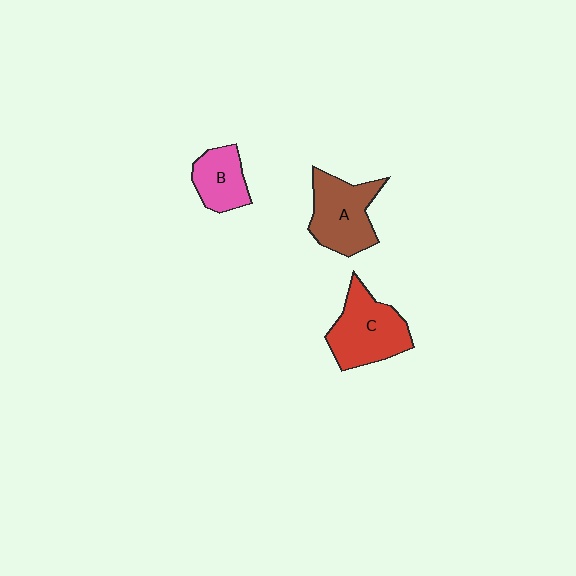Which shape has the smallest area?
Shape B (pink).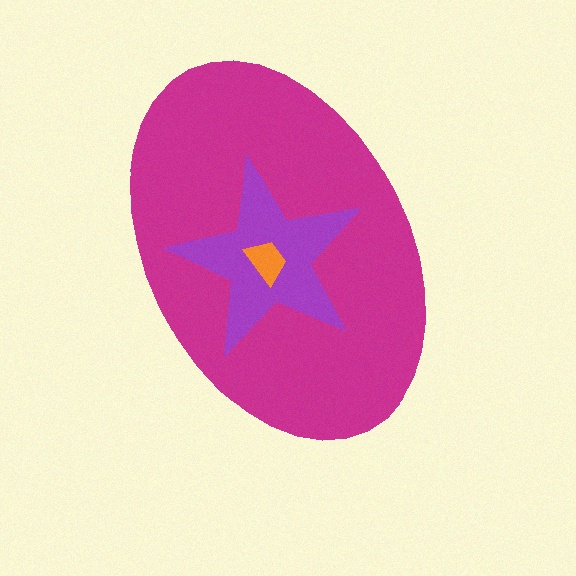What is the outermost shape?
The magenta ellipse.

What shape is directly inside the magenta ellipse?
The purple star.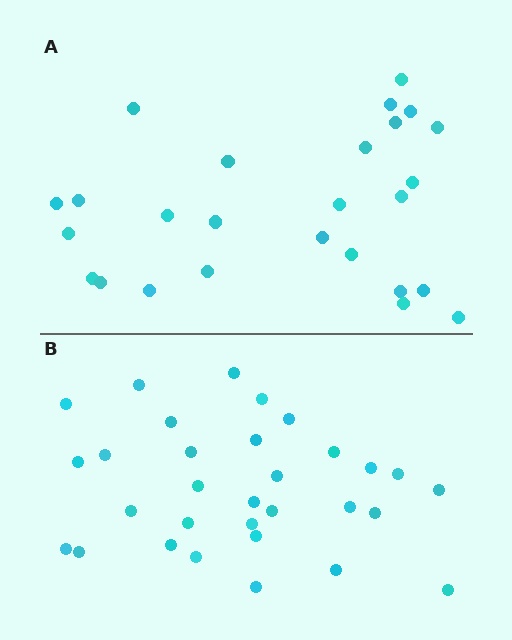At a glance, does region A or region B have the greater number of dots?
Region B (the bottom region) has more dots.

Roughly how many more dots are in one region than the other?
Region B has about 5 more dots than region A.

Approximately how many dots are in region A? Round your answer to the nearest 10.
About 30 dots. (The exact count is 26, which rounds to 30.)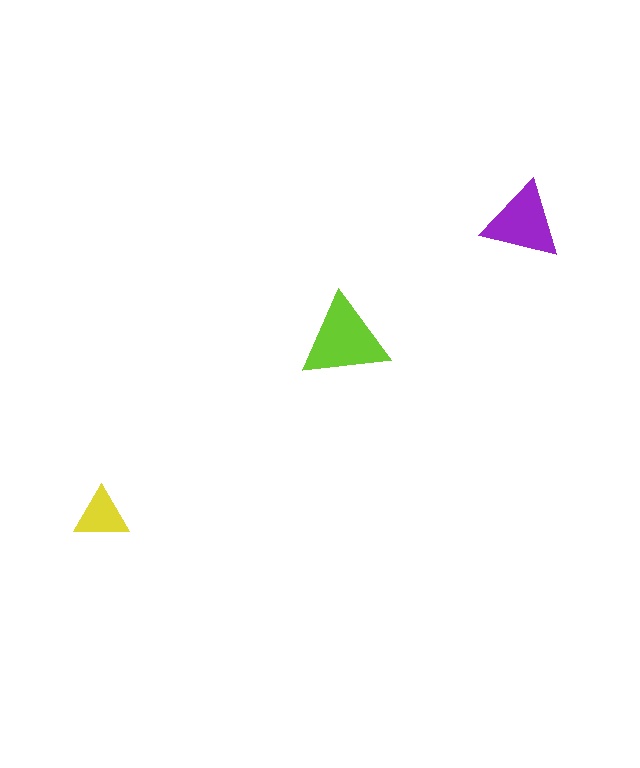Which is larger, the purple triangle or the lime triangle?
The lime one.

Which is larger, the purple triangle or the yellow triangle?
The purple one.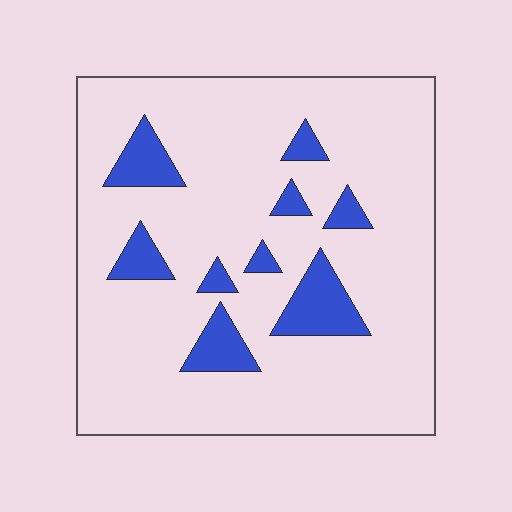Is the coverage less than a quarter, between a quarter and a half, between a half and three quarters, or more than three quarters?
Less than a quarter.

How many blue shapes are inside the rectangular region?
9.